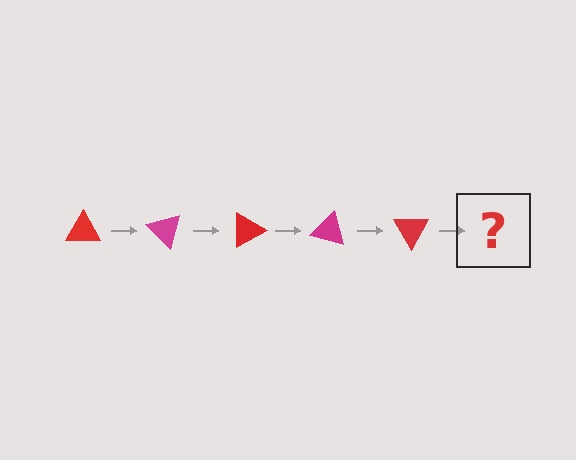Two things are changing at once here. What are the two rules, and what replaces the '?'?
The two rules are that it rotates 45 degrees each step and the color cycles through red and magenta. The '?' should be a magenta triangle, rotated 225 degrees from the start.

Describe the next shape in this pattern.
It should be a magenta triangle, rotated 225 degrees from the start.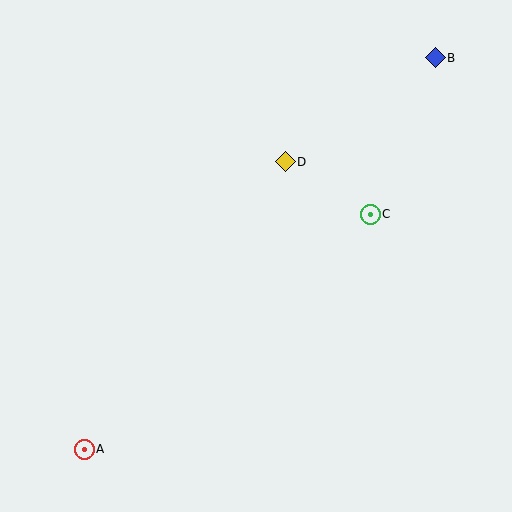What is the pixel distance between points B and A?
The distance between B and A is 526 pixels.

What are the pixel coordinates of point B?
Point B is at (435, 58).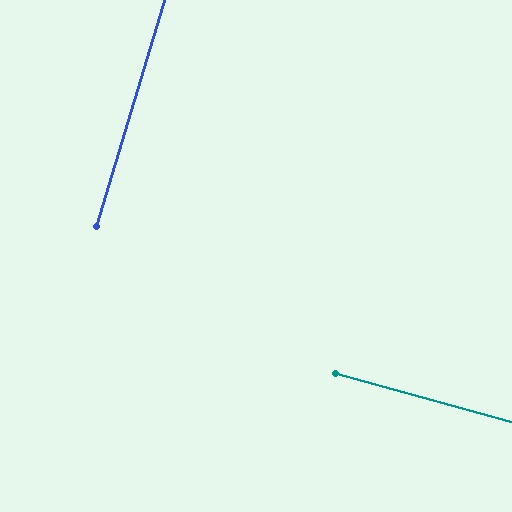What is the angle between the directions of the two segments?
Approximately 89 degrees.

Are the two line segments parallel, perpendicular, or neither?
Perpendicular — they meet at approximately 89°.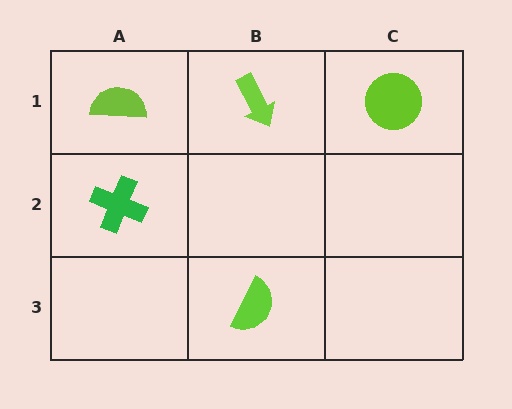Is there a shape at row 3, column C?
No, that cell is empty.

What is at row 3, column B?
A lime semicircle.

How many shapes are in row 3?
1 shape.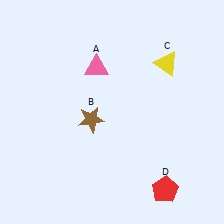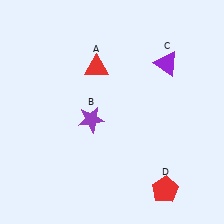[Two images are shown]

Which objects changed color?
A changed from pink to red. B changed from brown to purple. C changed from yellow to purple.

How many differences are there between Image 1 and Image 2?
There are 3 differences between the two images.